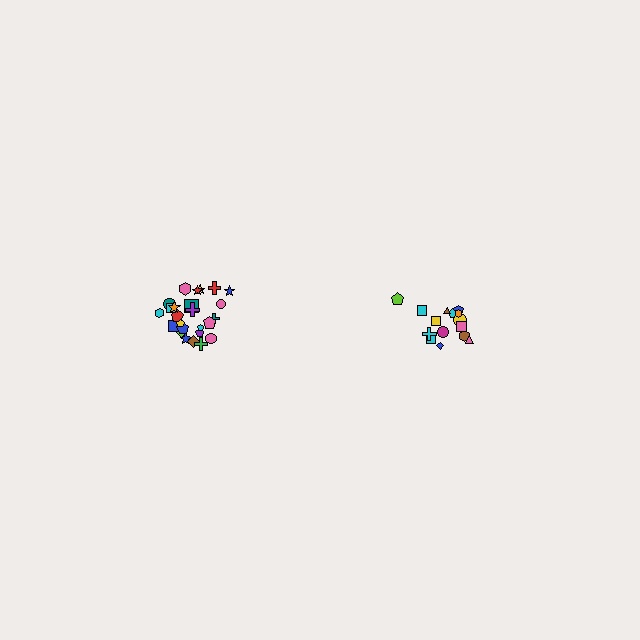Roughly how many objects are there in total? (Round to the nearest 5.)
Roughly 40 objects in total.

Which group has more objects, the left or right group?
The left group.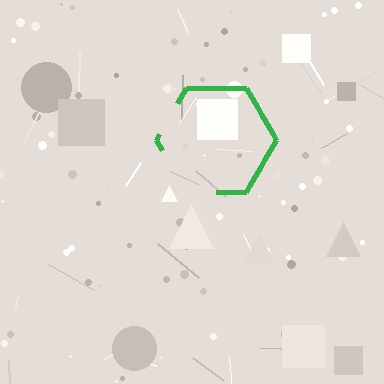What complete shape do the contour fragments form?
The contour fragments form a hexagon.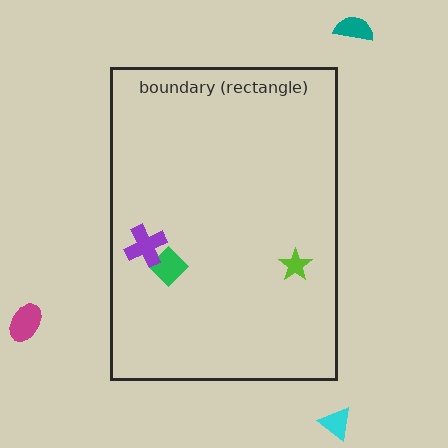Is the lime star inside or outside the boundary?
Inside.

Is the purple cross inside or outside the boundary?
Inside.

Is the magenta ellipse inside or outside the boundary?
Outside.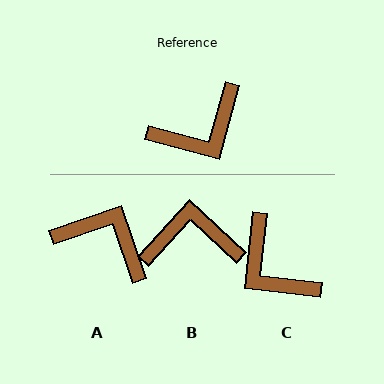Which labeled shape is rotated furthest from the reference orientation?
B, about 152 degrees away.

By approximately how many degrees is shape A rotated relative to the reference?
Approximately 124 degrees counter-clockwise.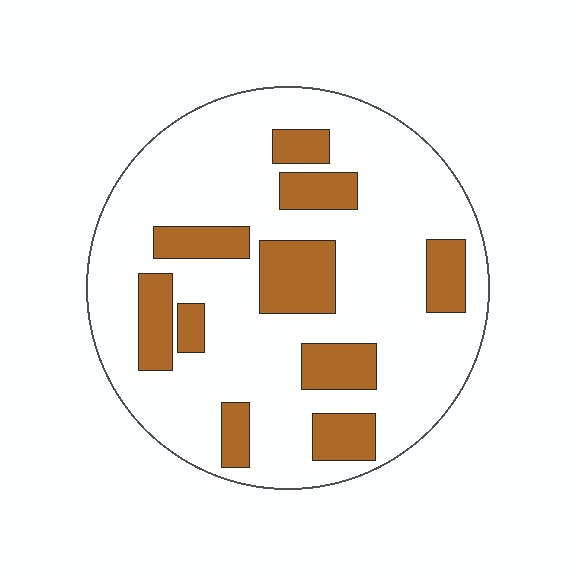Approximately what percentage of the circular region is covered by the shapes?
Approximately 25%.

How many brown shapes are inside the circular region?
10.